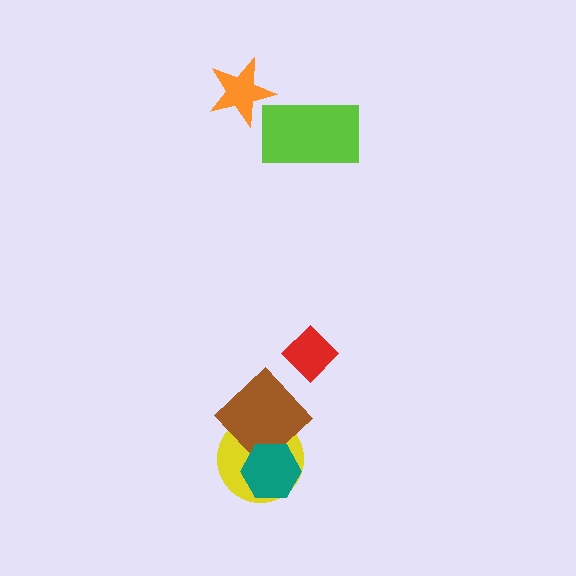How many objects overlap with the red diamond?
0 objects overlap with the red diamond.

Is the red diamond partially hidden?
No, no other shape covers it.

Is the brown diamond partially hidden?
Yes, it is partially covered by another shape.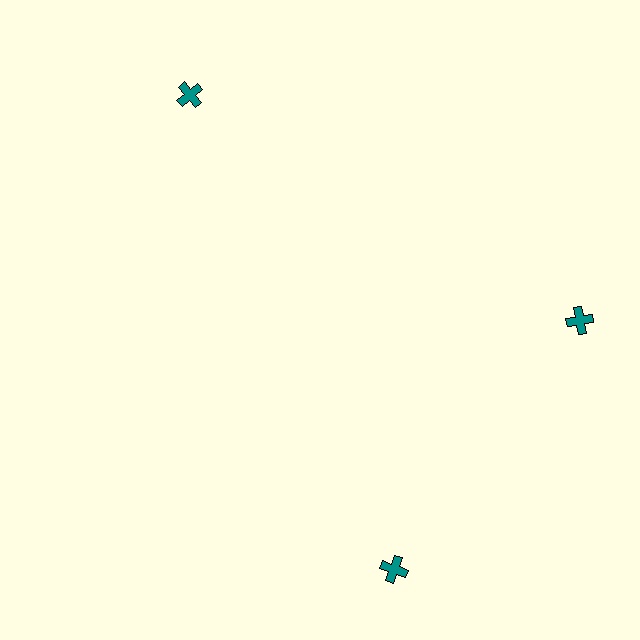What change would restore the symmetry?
The symmetry would be restored by rotating it back into even spacing with its neighbors so that all 3 crosses sit at equal angles and equal distance from the center.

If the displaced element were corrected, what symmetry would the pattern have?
It would have 3-fold rotational symmetry — the pattern would map onto itself every 120 degrees.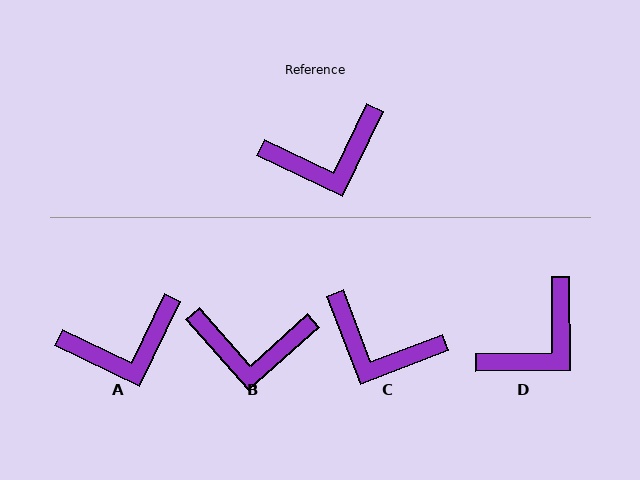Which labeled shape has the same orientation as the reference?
A.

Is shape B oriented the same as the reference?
No, it is off by about 22 degrees.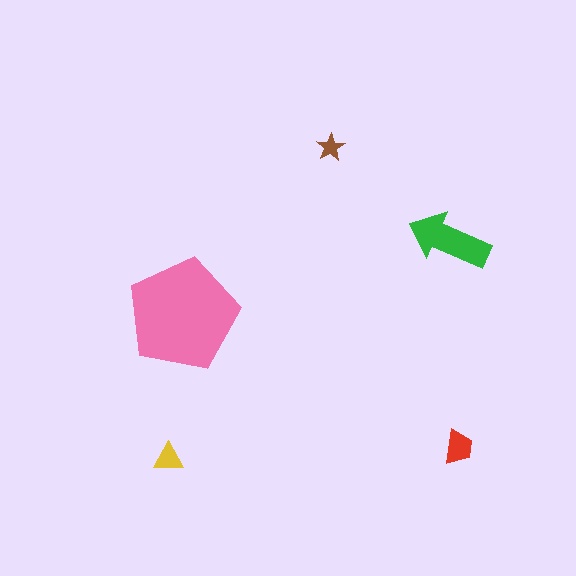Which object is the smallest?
The brown star.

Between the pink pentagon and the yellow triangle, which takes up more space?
The pink pentagon.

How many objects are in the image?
There are 5 objects in the image.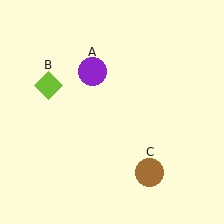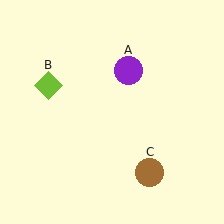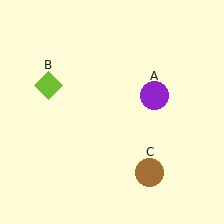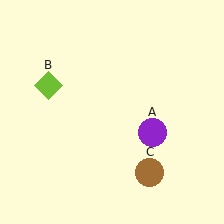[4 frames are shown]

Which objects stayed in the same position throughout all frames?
Lime diamond (object B) and brown circle (object C) remained stationary.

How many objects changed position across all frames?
1 object changed position: purple circle (object A).